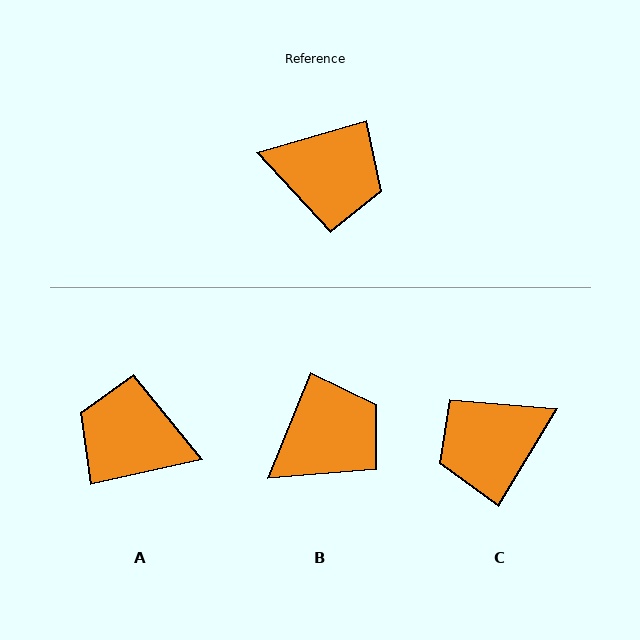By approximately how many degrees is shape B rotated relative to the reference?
Approximately 52 degrees counter-clockwise.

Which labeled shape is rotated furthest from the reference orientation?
A, about 176 degrees away.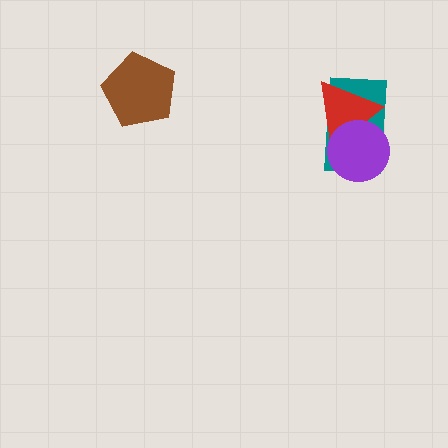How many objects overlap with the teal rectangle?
2 objects overlap with the teal rectangle.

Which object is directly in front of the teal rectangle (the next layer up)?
The red triangle is directly in front of the teal rectangle.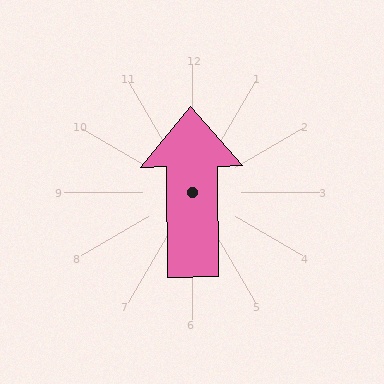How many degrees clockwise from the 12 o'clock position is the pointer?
Approximately 359 degrees.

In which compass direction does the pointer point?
North.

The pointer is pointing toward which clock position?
Roughly 12 o'clock.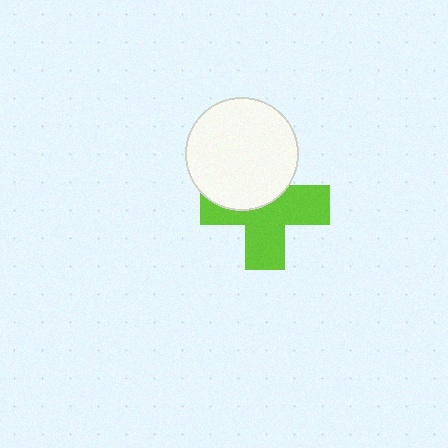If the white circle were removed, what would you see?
You would see the complete lime cross.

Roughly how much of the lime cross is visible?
About half of it is visible (roughly 60%).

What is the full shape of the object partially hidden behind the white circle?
The partially hidden object is a lime cross.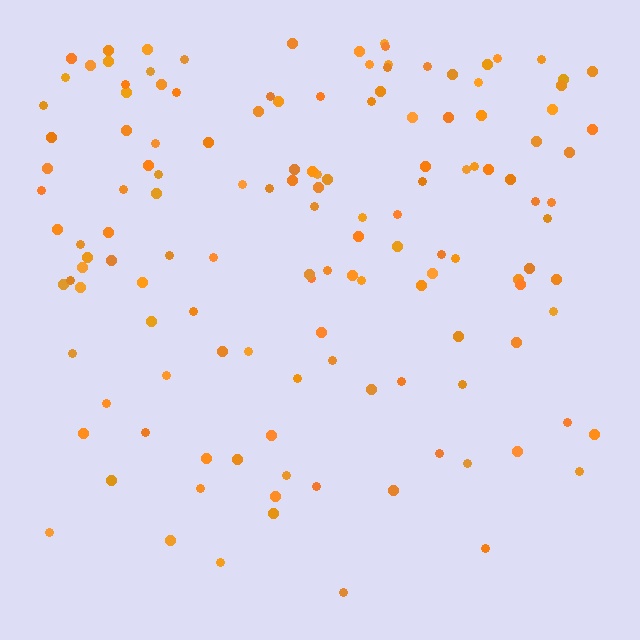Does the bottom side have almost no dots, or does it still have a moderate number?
Still a moderate number, just noticeably fewer than the top.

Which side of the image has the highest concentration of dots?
The top.